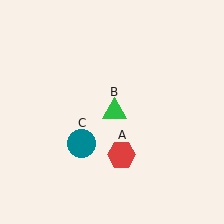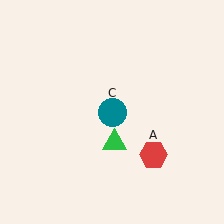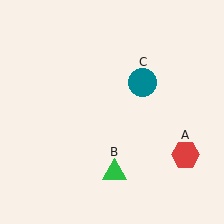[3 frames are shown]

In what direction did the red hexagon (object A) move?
The red hexagon (object A) moved right.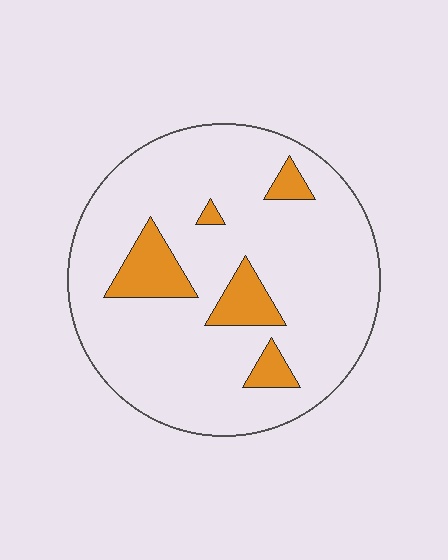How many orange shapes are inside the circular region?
5.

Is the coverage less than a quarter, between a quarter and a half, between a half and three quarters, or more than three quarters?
Less than a quarter.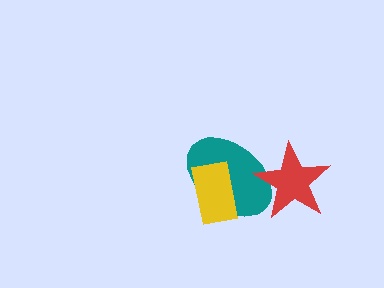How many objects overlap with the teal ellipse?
2 objects overlap with the teal ellipse.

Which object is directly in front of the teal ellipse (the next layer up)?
The red star is directly in front of the teal ellipse.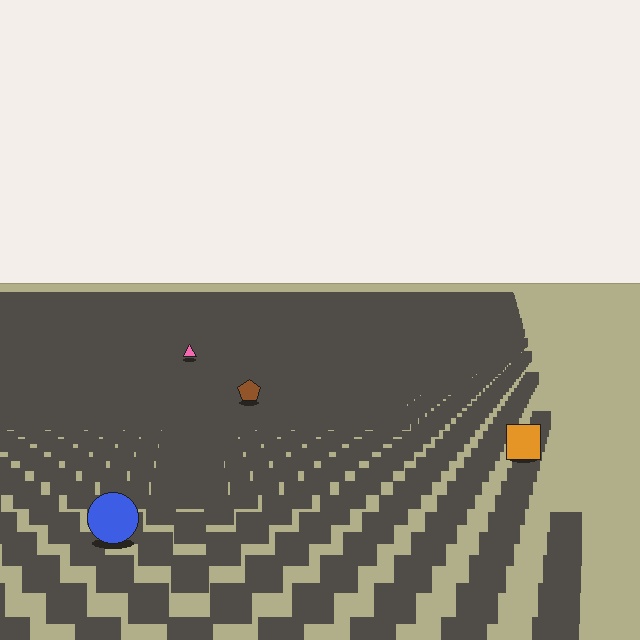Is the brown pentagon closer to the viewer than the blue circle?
No. The blue circle is closer — you can tell from the texture gradient: the ground texture is coarser near it.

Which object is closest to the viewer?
The blue circle is closest. The texture marks near it are larger and more spread out.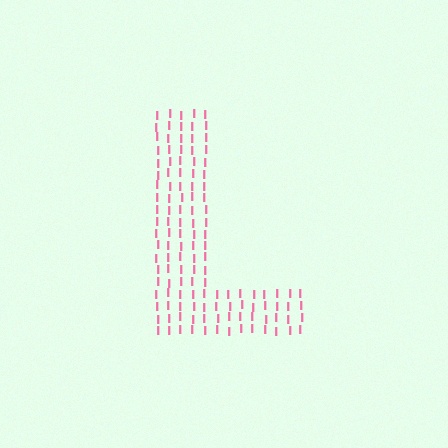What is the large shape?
The large shape is the letter L.